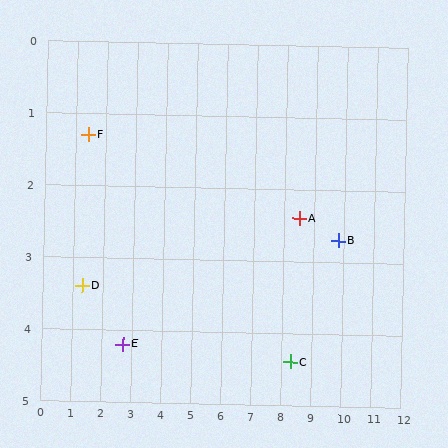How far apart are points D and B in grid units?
Points D and B are about 8.5 grid units apart.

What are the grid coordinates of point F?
Point F is at approximately (1.4, 1.3).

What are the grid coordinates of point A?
Point A is at approximately (8.5, 2.4).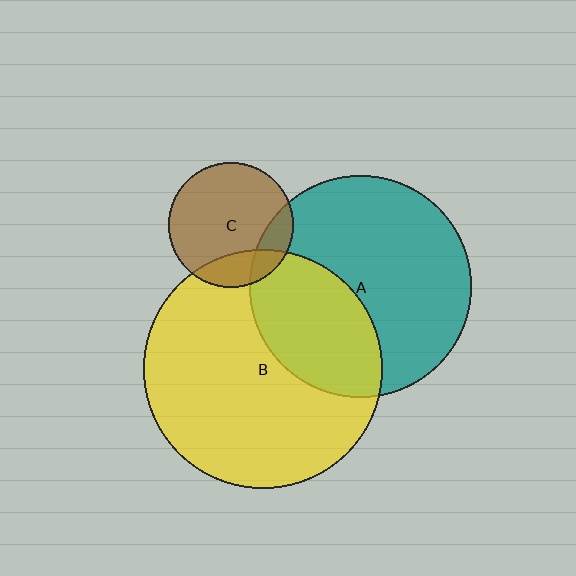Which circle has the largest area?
Circle B (yellow).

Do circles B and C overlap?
Yes.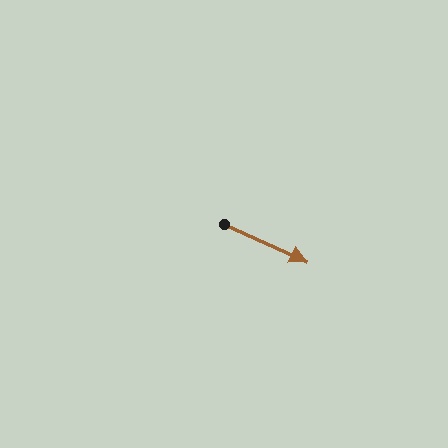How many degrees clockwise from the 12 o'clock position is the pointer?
Approximately 114 degrees.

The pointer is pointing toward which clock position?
Roughly 4 o'clock.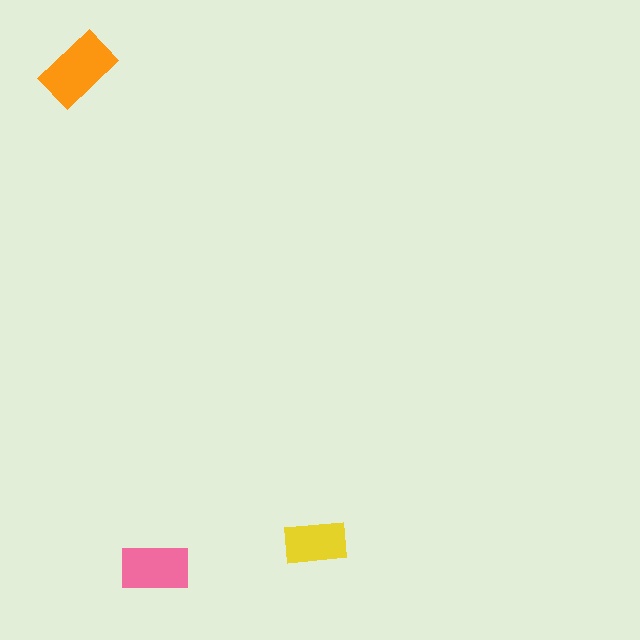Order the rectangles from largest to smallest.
the orange one, the pink one, the yellow one.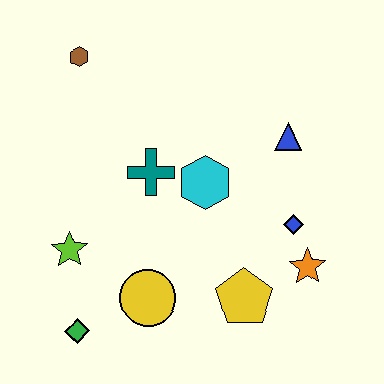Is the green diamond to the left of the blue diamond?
Yes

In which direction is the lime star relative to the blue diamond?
The lime star is to the left of the blue diamond.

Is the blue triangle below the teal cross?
No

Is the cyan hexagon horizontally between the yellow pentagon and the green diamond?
Yes